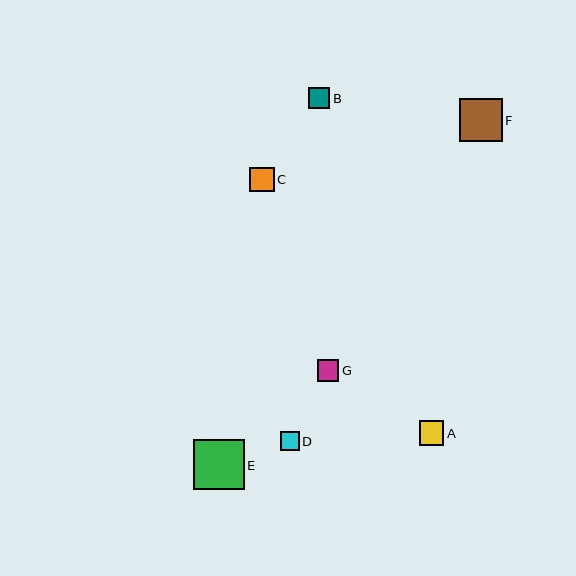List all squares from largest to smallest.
From largest to smallest: E, F, C, A, G, B, D.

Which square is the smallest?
Square D is the smallest with a size of approximately 19 pixels.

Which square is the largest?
Square E is the largest with a size of approximately 51 pixels.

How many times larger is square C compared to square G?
Square C is approximately 1.1 times the size of square G.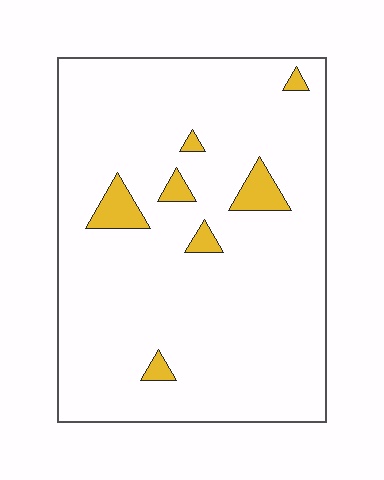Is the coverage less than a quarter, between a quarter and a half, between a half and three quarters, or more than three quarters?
Less than a quarter.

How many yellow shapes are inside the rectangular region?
7.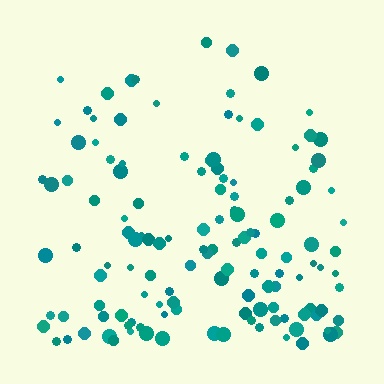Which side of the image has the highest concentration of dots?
The bottom.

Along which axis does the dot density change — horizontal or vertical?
Vertical.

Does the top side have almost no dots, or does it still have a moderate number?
Still a moderate number, just noticeably fewer than the bottom.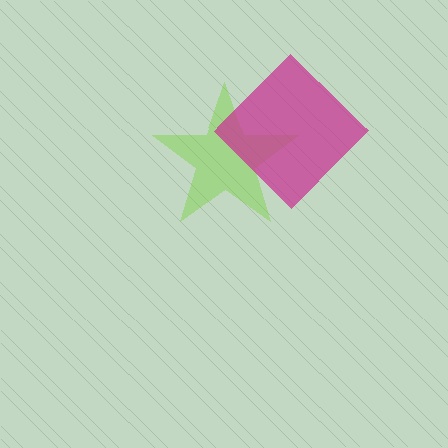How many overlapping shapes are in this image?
There are 2 overlapping shapes in the image.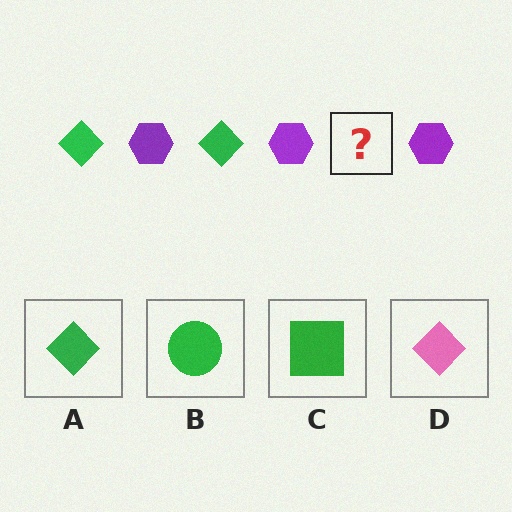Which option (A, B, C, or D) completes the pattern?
A.